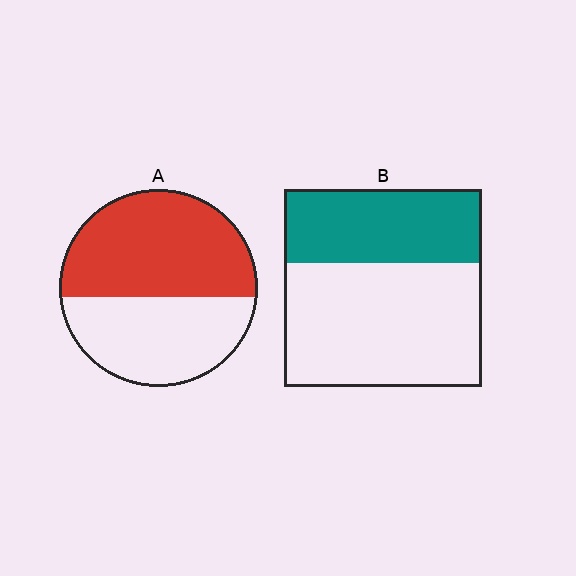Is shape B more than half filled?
No.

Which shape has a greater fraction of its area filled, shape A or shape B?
Shape A.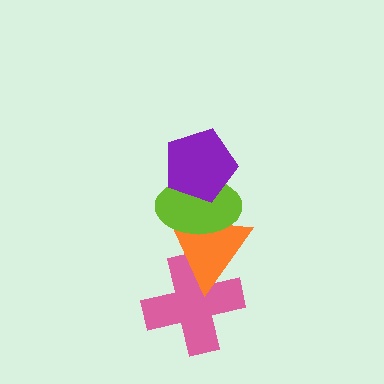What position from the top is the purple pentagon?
The purple pentagon is 1st from the top.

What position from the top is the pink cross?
The pink cross is 4th from the top.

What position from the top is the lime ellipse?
The lime ellipse is 2nd from the top.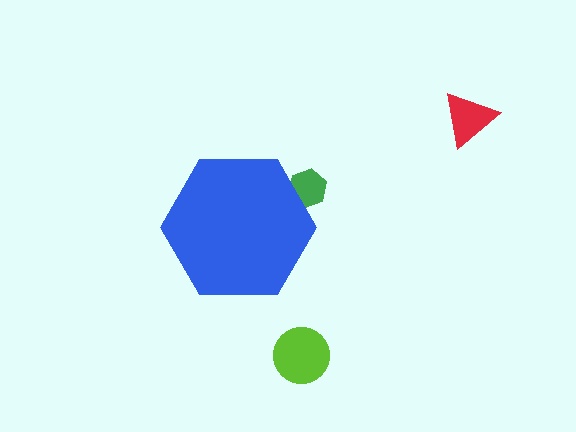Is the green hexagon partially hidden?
Yes, the green hexagon is partially hidden behind the blue hexagon.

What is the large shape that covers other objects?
A blue hexagon.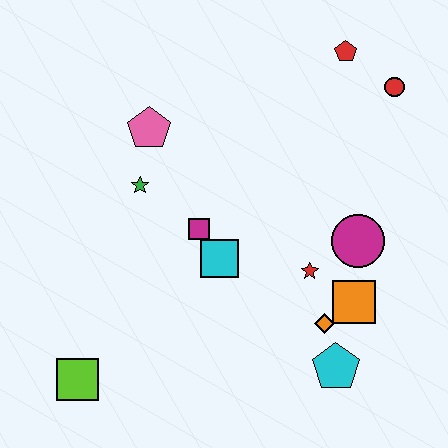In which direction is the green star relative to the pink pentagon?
The green star is below the pink pentagon.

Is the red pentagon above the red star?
Yes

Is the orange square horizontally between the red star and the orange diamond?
No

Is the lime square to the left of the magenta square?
Yes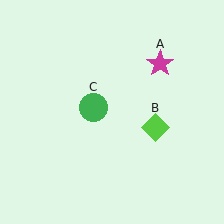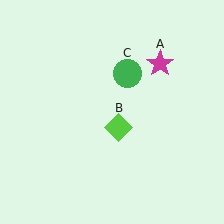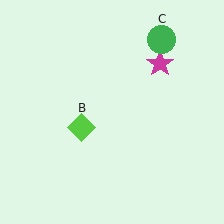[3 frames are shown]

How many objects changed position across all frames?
2 objects changed position: lime diamond (object B), green circle (object C).